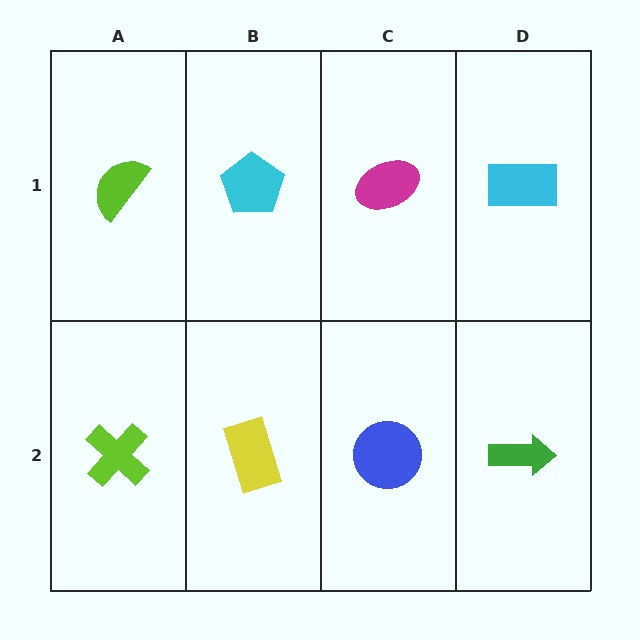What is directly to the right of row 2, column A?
A yellow rectangle.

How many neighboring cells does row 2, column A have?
2.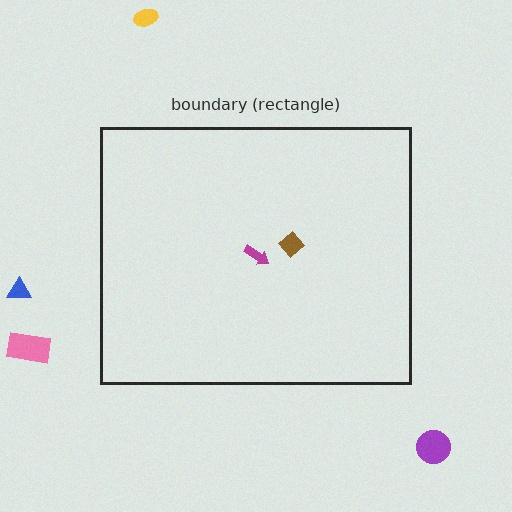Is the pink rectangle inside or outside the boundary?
Outside.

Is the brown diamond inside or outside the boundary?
Inside.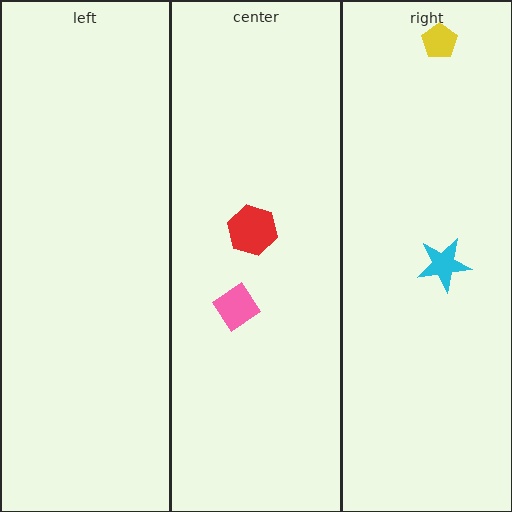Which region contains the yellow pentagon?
The right region.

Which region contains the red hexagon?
The center region.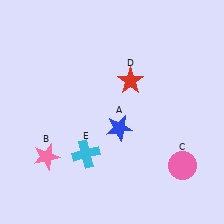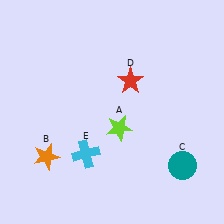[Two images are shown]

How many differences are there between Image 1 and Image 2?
There are 3 differences between the two images.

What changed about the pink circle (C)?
In Image 1, C is pink. In Image 2, it changed to teal.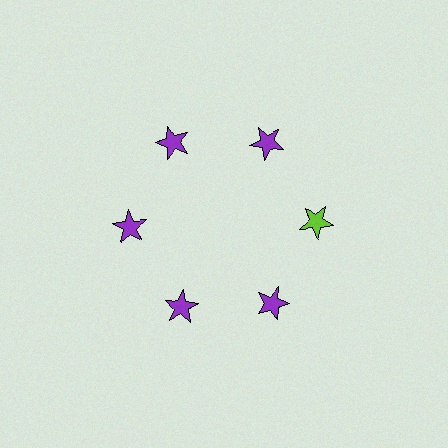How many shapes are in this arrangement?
There are 6 shapes arranged in a ring pattern.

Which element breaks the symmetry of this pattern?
The lime star at roughly the 3 o'clock position breaks the symmetry. All other shapes are purple stars.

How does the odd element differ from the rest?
It has a different color: lime instead of purple.